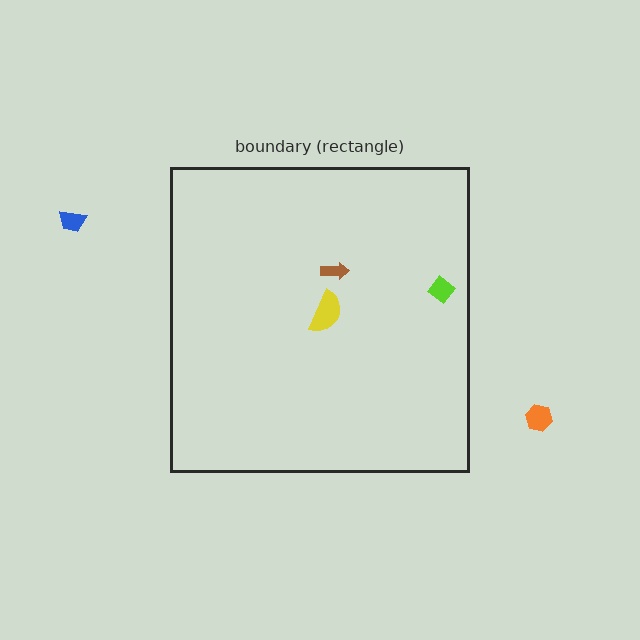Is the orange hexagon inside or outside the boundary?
Outside.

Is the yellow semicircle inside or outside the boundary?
Inside.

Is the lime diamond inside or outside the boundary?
Inside.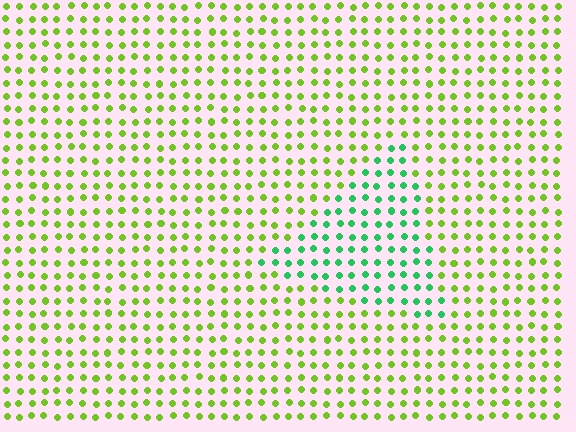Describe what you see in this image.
The image is filled with small lime elements in a uniform arrangement. A triangle-shaped region is visible where the elements are tinted to a slightly different hue, forming a subtle color boundary.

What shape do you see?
I see a triangle.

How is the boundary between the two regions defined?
The boundary is defined purely by a slight shift in hue (about 49 degrees). Spacing, size, and orientation are identical on both sides.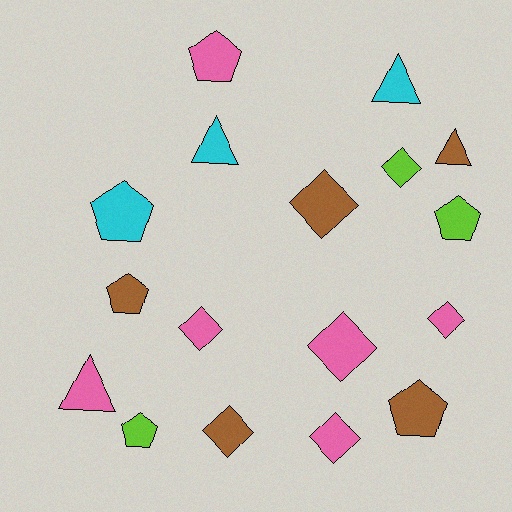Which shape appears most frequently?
Diamond, with 7 objects.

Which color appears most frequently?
Pink, with 6 objects.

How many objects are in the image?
There are 17 objects.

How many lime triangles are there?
There are no lime triangles.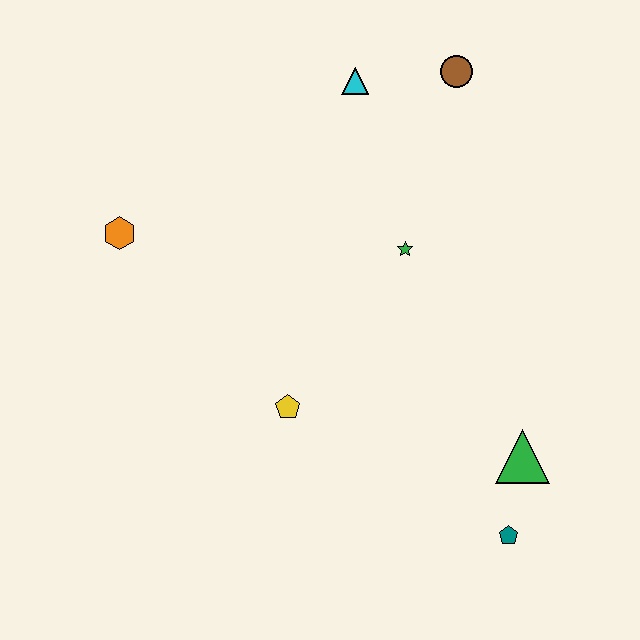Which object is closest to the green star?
The cyan triangle is closest to the green star.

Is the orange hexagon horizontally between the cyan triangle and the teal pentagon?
No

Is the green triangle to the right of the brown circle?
Yes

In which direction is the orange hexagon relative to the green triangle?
The orange hexagon is to the left of the green triangle.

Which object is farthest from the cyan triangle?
The teal pentagon is farthest from the cyan triangle.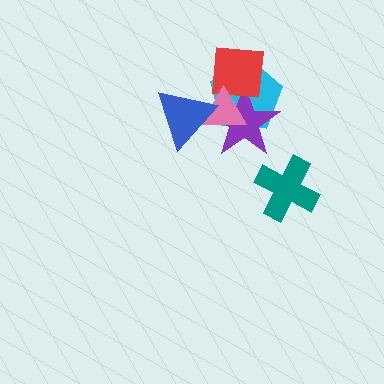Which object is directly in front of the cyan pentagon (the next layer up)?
The purple star is directly in front of the cyan pentagon.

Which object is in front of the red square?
The pink triangle is in front of the red square.